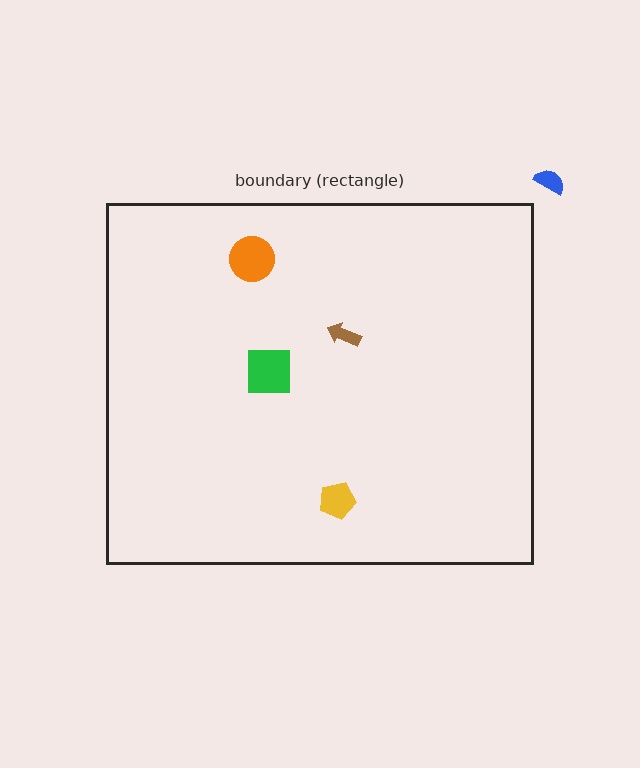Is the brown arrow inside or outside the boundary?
Inside.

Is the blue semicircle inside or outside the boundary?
Outside.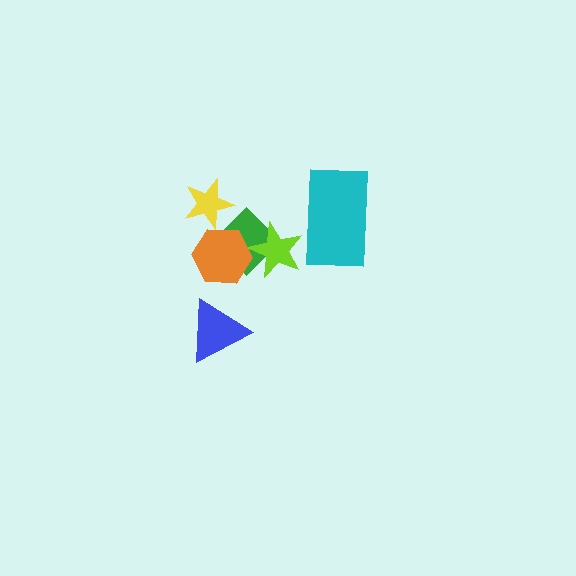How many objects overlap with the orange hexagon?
1 object overlaps with the orange hexagon.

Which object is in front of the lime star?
The cyan rectangle is in front of the lime star.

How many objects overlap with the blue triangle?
0 objects overlap with the blue triangle.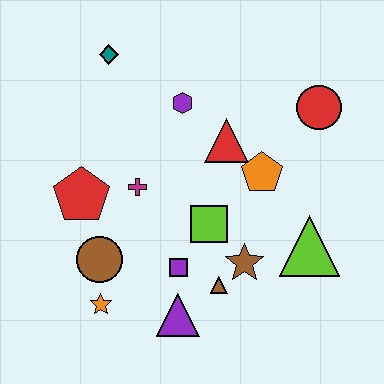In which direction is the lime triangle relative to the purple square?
The lime triangle is to the right of the purple square.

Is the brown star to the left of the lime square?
No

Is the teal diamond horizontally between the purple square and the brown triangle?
No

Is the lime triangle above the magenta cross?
No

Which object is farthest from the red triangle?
The orange star is farthest from the red triangle.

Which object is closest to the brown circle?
The orange star is closest to the brown circle.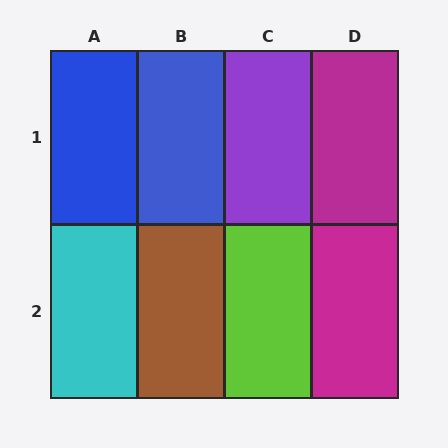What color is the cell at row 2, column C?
Lime.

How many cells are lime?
1 cell is lime.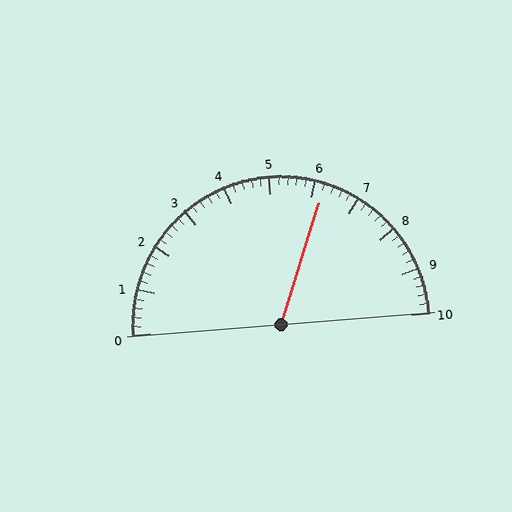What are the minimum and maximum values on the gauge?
The gauge ranges from 0 to 10.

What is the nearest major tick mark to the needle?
The nearest major tick mark is 6.